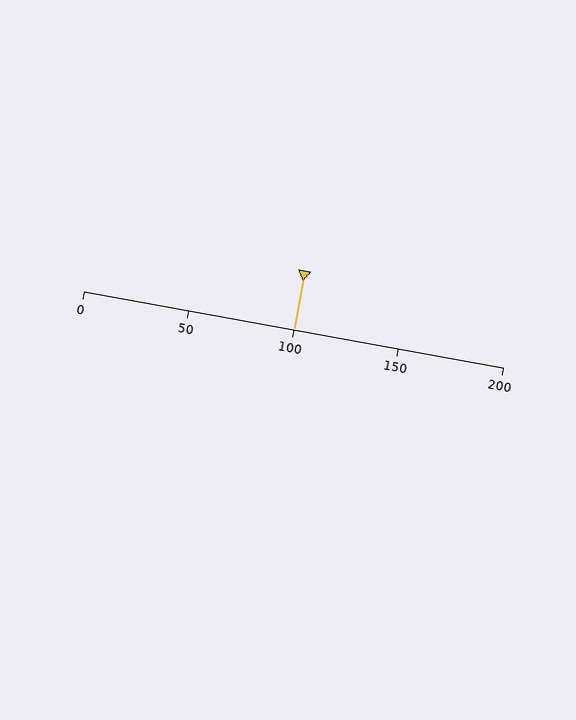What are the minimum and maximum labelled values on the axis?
The axis runs from 0 to 200.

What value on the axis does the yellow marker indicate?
The marker indicates approximately 100.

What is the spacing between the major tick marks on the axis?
The major ticks are spaced 50 apart.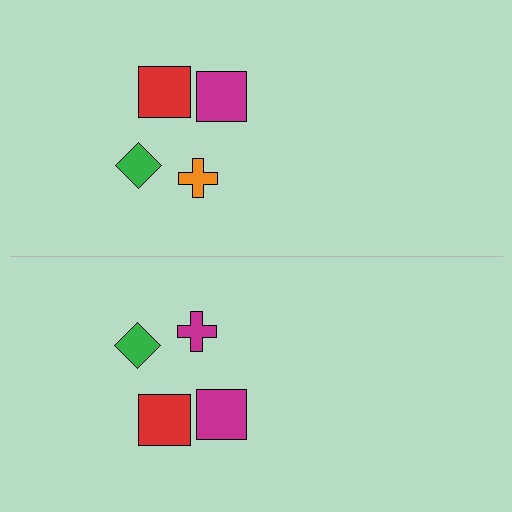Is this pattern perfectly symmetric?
No, the pattern is not perfectly symmetric. The magenta cross on the bottom side breaks the symmetry — its mirror counterpart is orange.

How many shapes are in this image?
There are 8 shapes in this image.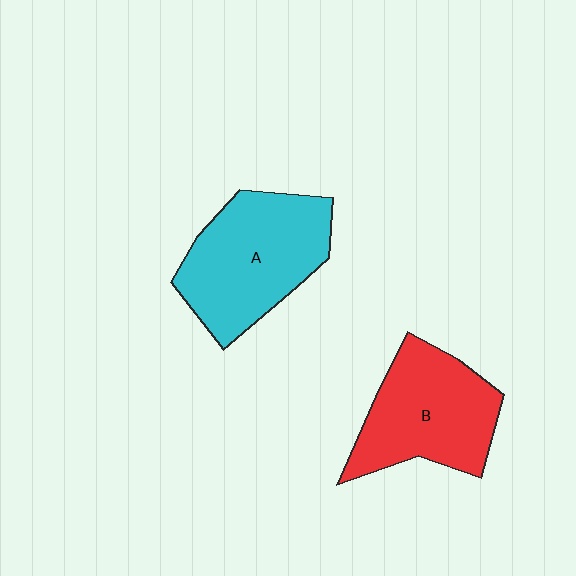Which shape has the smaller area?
Shape B (red).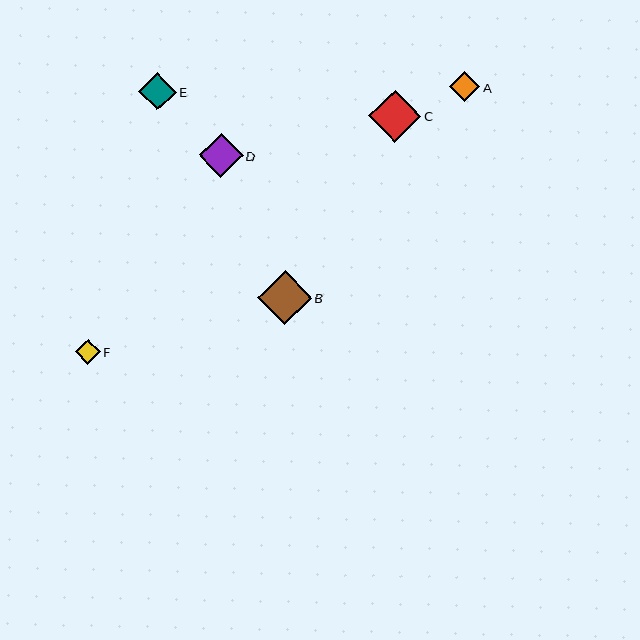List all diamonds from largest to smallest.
From largest to smallest: B, C, D, E, A, F.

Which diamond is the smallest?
Diamond F is the smallest with a size of approximately 25 pixels.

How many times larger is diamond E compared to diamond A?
Diamond E is approximately 1.2 times the size of diamond A.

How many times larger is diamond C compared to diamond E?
Diamond C is approximately 1.4 times the size of diamond E.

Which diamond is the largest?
Diamond B is the largest with a size of approximately 54 pixels.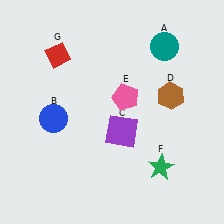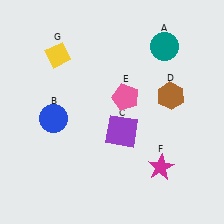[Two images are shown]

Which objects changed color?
F changed from green to magenta. G changed from red to yellow.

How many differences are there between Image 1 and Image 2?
There are 2 differences between the two images.